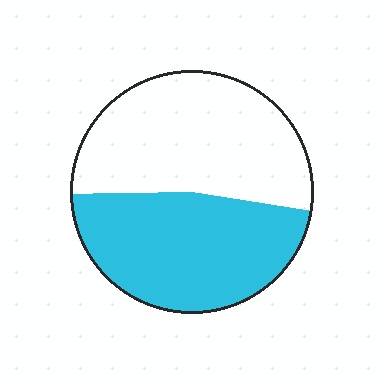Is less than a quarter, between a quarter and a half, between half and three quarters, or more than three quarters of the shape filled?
Between a quarter and a half.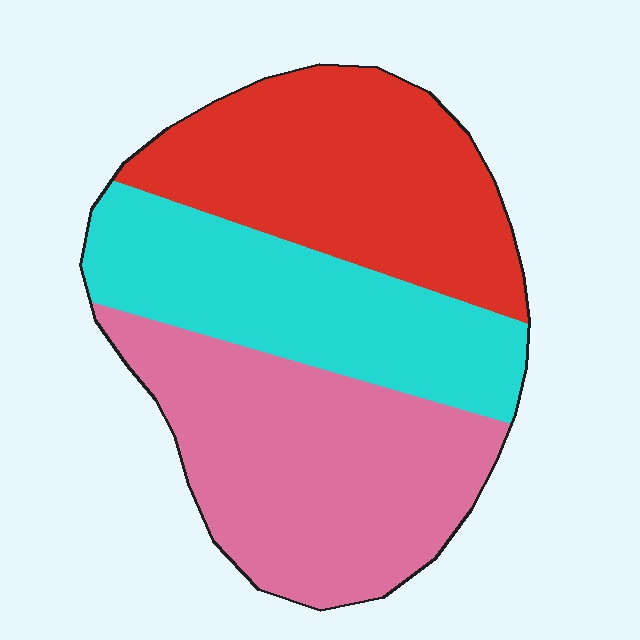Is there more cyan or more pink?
Pink.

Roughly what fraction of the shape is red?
Red covers 33% of the shape.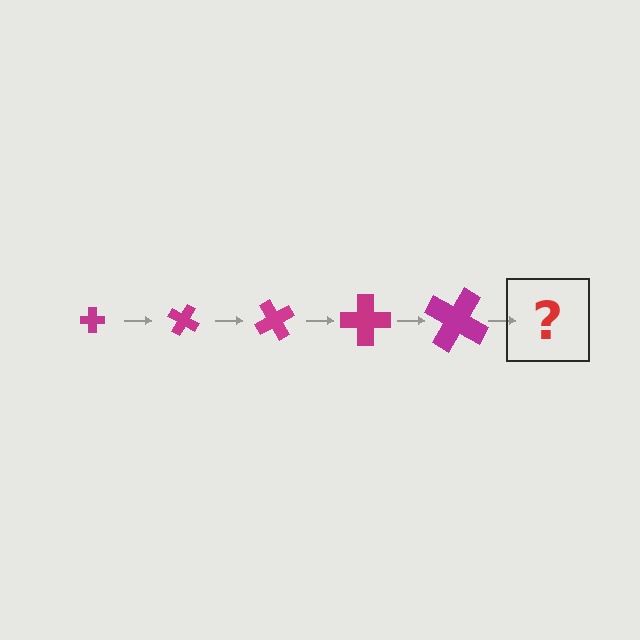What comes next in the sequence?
The next element should be a cross, larger than the previous one and rotated 150 degrees from the start.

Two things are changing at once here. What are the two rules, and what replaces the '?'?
The two rules are that the cross grows larger each step and it rotates 30 degrees each step. The '?' should be a cross, larger than the previous one and rotated 150 degrees from the start.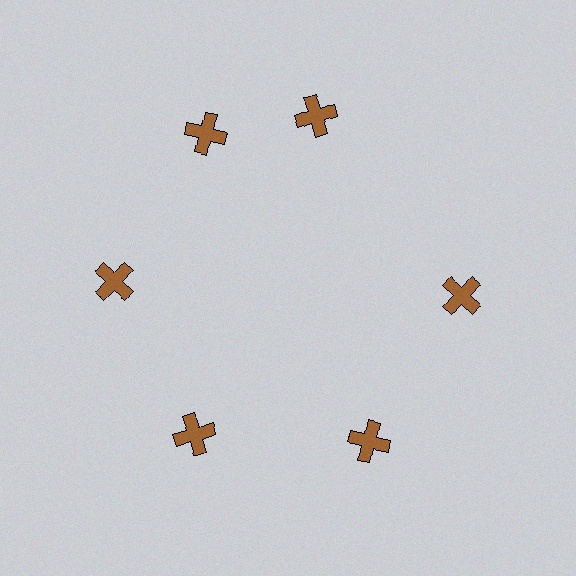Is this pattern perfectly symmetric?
No. The 6 brown crosses are arranged in a ring, but one element near the 1 o'clock position is rotated out of alignment along the ring, breaking the 6-fold rotational symmetry.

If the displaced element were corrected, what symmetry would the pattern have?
It would have 6-fold rotational symmetry — the pattern would map onto itself every 60 degrees.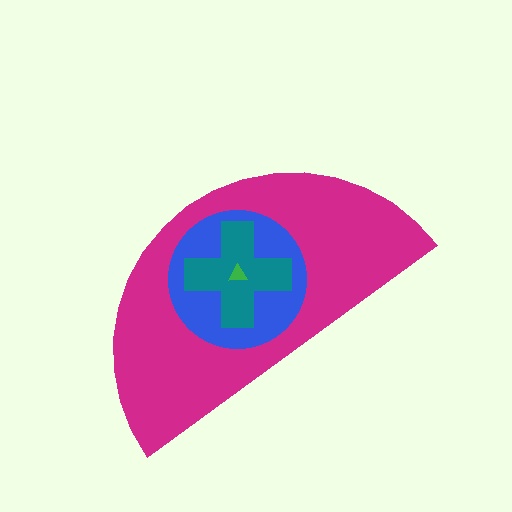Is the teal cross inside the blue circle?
Yes.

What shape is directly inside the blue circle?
The teal cross.